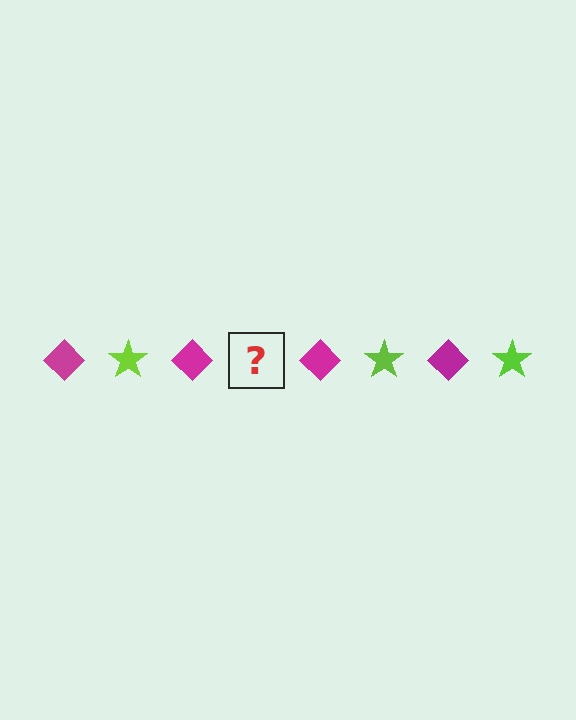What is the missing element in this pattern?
The missing element is a lime star.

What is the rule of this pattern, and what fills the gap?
The rule is that the pattern alternates between magenta diamond and lime star. The gap should be filled with a lime star.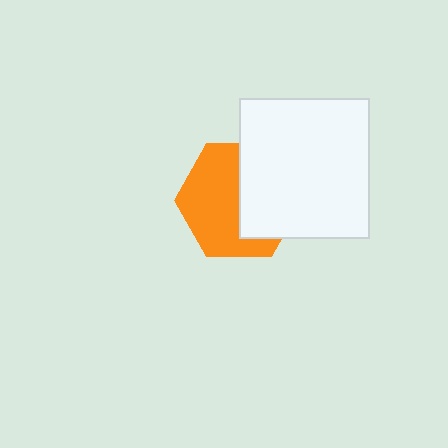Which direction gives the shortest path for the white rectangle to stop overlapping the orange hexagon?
Moving right gives the shortest separation.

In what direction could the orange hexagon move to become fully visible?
The orange hexagon could move left. That would shift it out from behind the white rectangle entirely.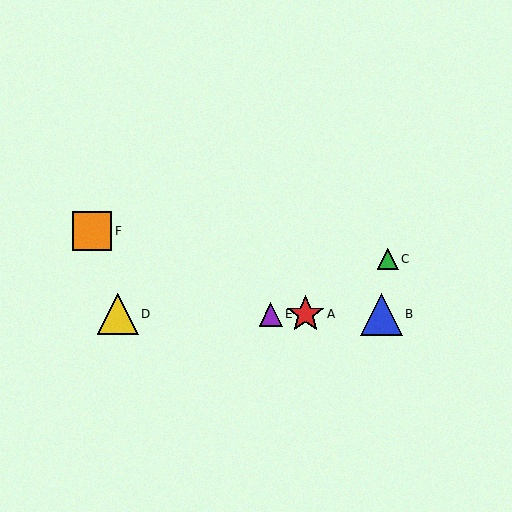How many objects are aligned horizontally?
4 objects (A, B, D, E) are aligned horizontally.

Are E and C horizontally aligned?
No, E is at y≈314 and C is at y≈259.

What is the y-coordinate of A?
Object A is at y≈314.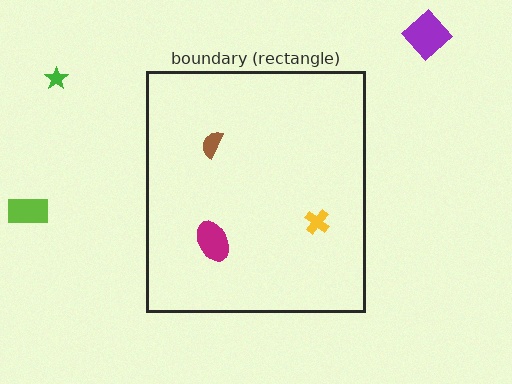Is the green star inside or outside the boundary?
Outside.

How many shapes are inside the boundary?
3 inside, 3 outside.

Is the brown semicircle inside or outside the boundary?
Inside.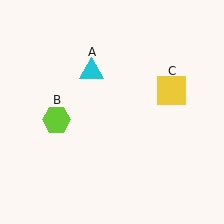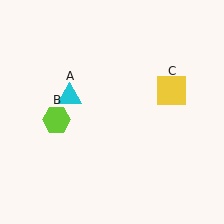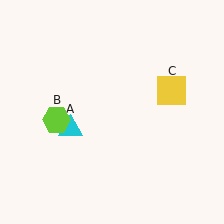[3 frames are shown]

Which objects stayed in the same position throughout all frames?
Lime hexagon (object B) and yellow square (object C) remained stationary.